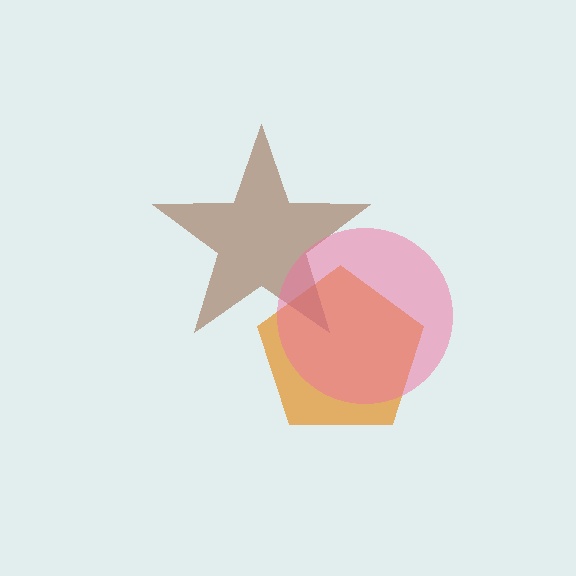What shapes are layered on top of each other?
The layered shapes are: an orange pentagon, a brown star, a pink circle.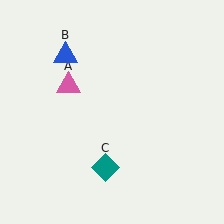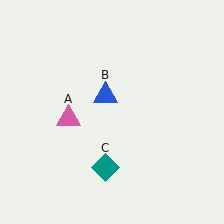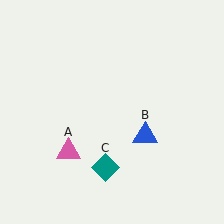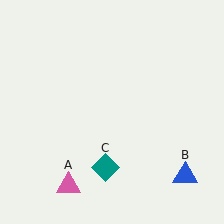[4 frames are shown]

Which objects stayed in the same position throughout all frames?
Teal diamond (object C) remained stationary.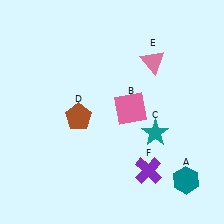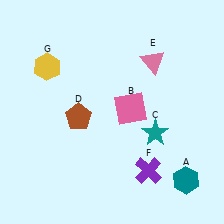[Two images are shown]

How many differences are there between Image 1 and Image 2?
There is 1 difference between the two images.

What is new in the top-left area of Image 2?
A yellow hexagon (G) was added in the top-left area of Image 2.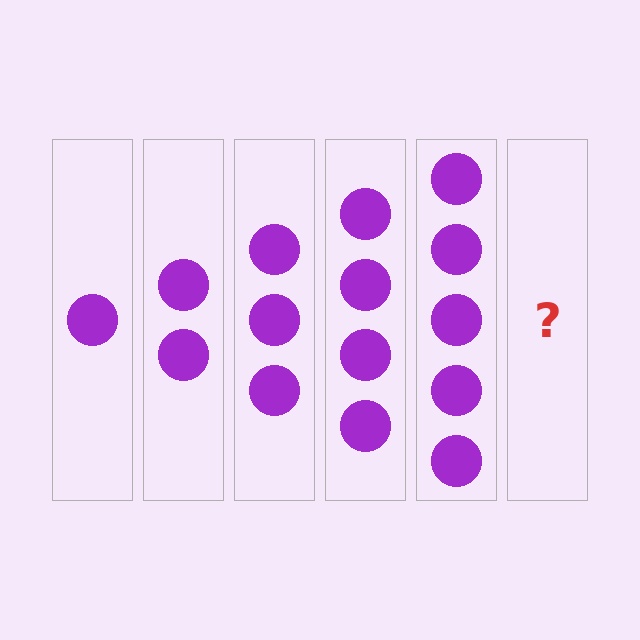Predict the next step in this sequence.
The next step is 6 circles.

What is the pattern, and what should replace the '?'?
The pattern is that each step adds one more circle. The '?' should be 6 circles.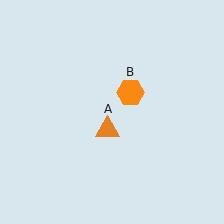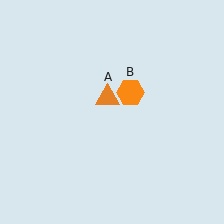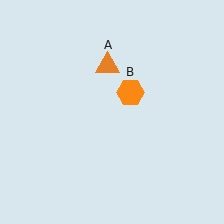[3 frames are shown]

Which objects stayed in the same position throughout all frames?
Orange hexagon (object B) remained stationary.